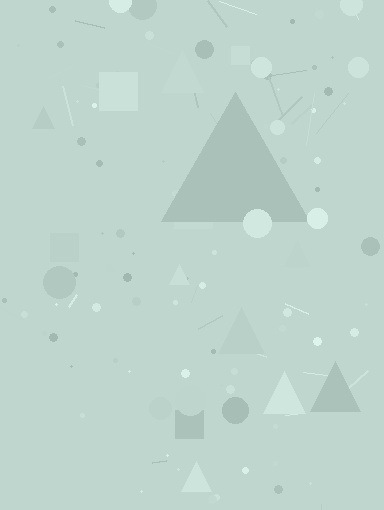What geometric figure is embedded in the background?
A triangle is embedded in the background.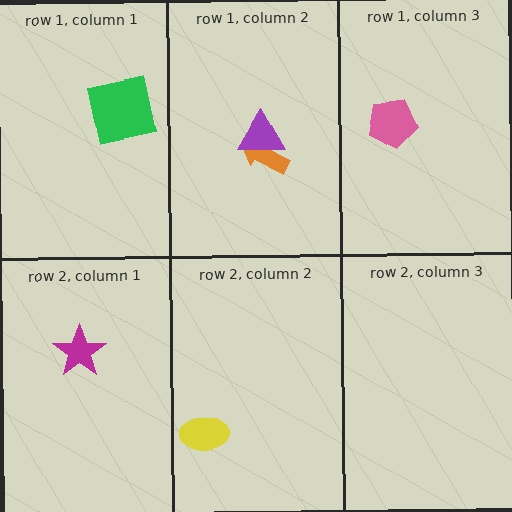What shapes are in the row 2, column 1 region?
The magenta star.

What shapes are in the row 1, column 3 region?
The pink pentagon.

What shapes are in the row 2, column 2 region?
The yellow ellipse.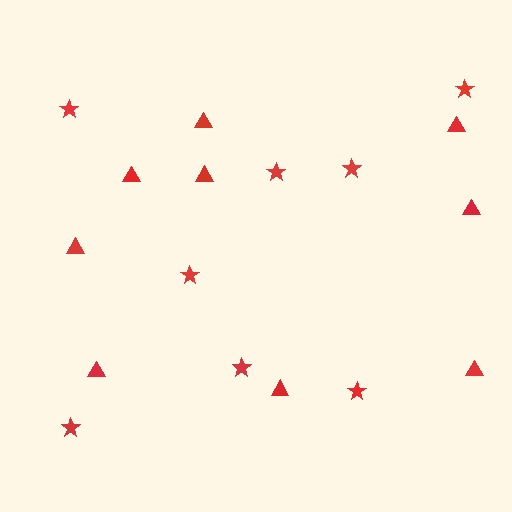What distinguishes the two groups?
There are 2 groups: one group of stars (8) and one group of triangles (9).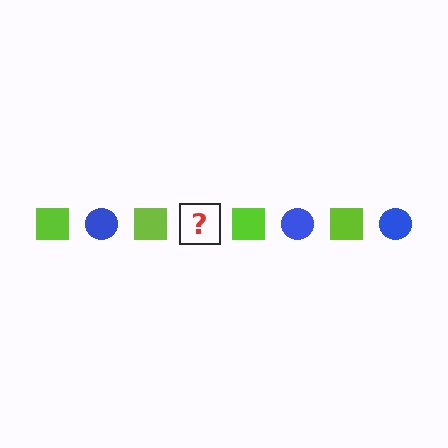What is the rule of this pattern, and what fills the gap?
The rule is that the pattern alternates between lime square and blue circle. The gap should be filled with a blue circle.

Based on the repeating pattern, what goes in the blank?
The blank should be a blue circle.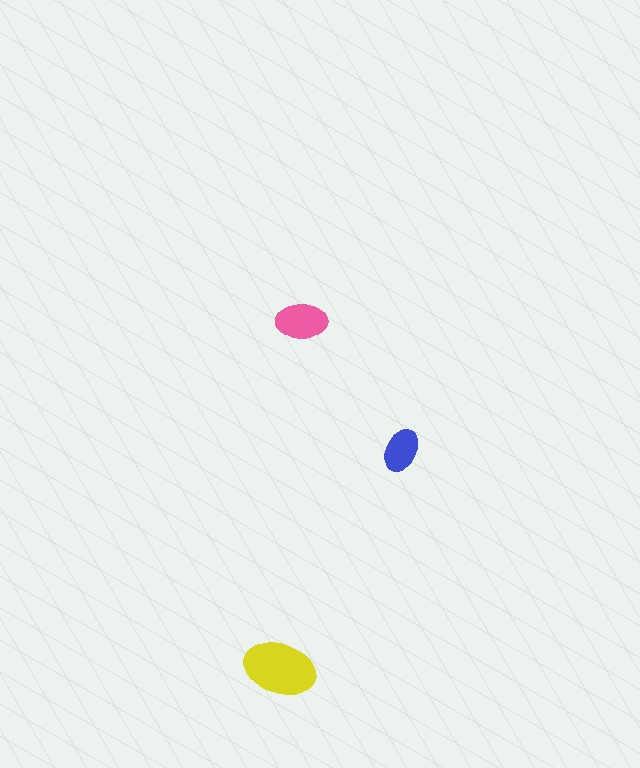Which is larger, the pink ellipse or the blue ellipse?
The pink one.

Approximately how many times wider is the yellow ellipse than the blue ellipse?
About 1.5 times wider.